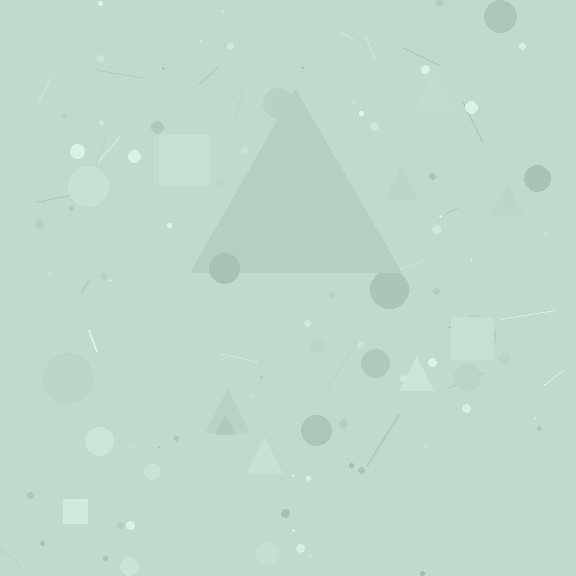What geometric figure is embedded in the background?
A triangle is embedded in the background.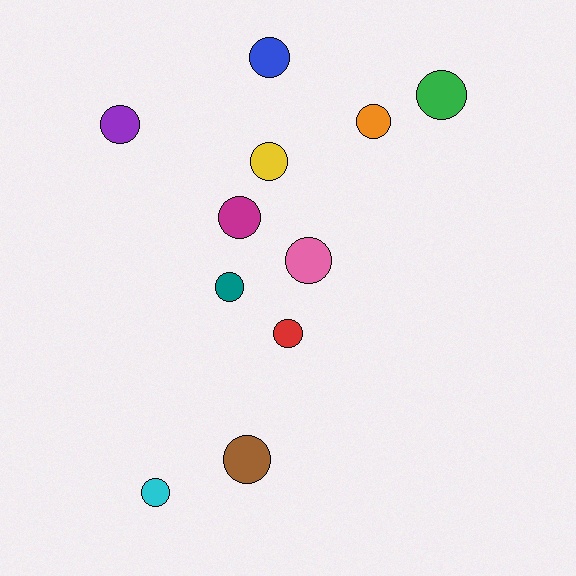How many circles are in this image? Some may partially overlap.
There are 11 circles.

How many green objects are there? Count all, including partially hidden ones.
There is 1 green object.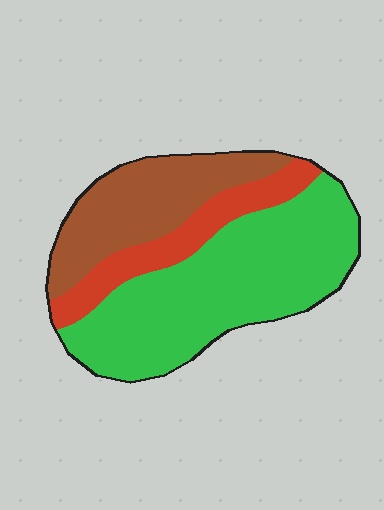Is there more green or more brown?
Green.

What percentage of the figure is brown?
Brown covers 27% of the figure.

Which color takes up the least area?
Red, at roughly 20%.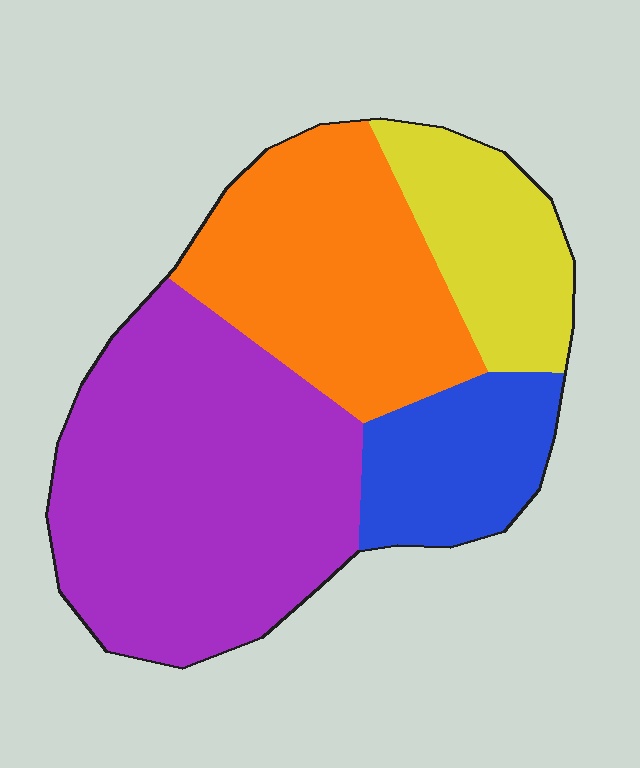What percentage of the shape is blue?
Blue takes up less than a sixth of the shape.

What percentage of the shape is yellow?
Yellow takes up about one sixth (1/6) of the shape.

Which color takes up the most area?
Purple, at roughly 45%.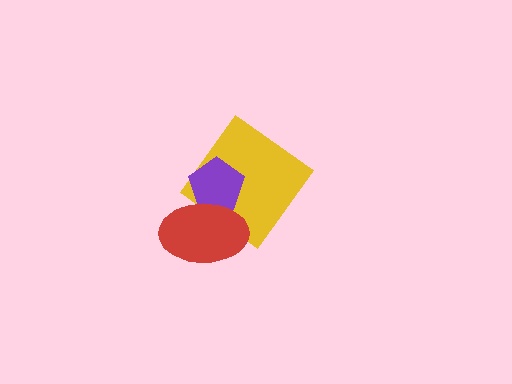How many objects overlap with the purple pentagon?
2 objects overlap with the purple pentagon.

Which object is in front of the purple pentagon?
The red ellipse is in front of the purple pentagon.